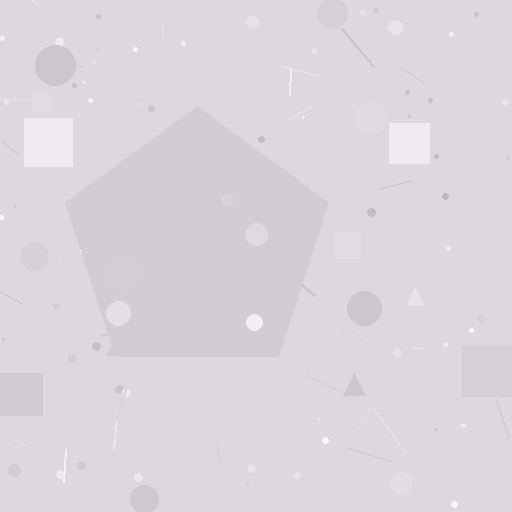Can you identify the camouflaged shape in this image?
The camouflaged shape is a pentagon.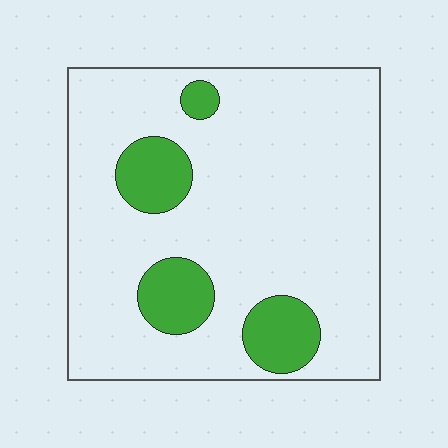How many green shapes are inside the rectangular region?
4.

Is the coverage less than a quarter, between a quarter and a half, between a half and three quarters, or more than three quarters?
Less than a quarter.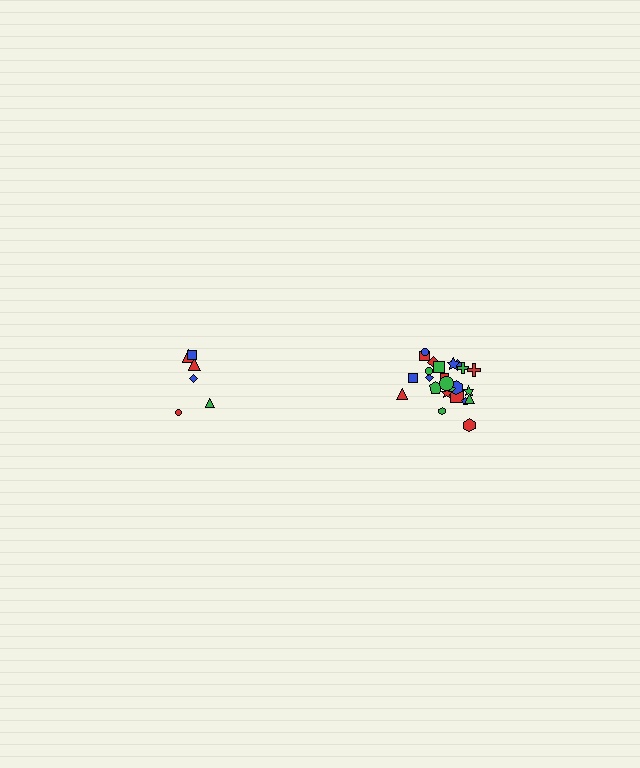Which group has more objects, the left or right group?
The right group.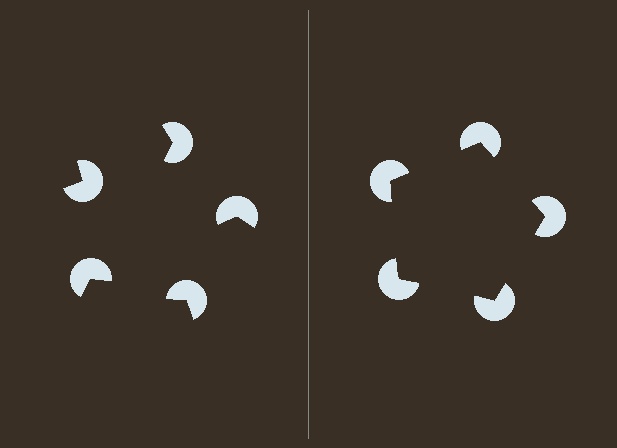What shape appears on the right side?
An illusory pentagon.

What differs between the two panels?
The pac-man discs are positioned identically on both sides; only the wedge orientations differ. On the right they align to a pentagon; on the left they are misaligned.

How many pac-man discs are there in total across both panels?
10 — 5 on each side.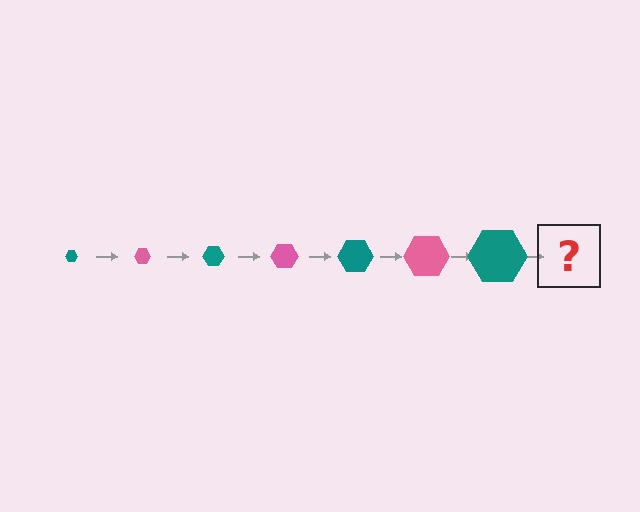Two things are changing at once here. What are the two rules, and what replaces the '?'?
The two rules are that the hexagon grows larger each step and the color cycles through teal and pink. The '?' should be a pink hexagon, larger than the previous one.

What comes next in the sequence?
The next element should be a pink hexagon, larger than the previous one.